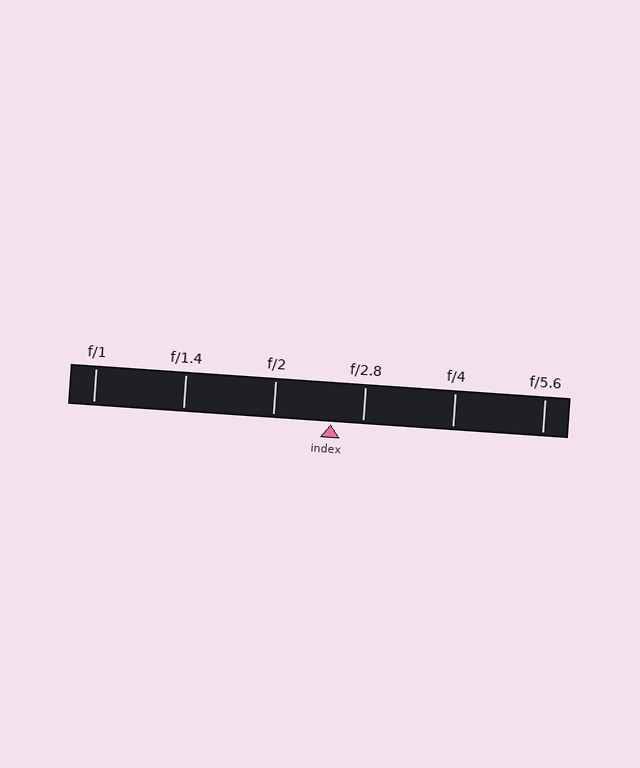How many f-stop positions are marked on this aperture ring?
There are 6 f-stop positions marked.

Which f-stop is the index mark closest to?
The index mark is closest to f/2.8.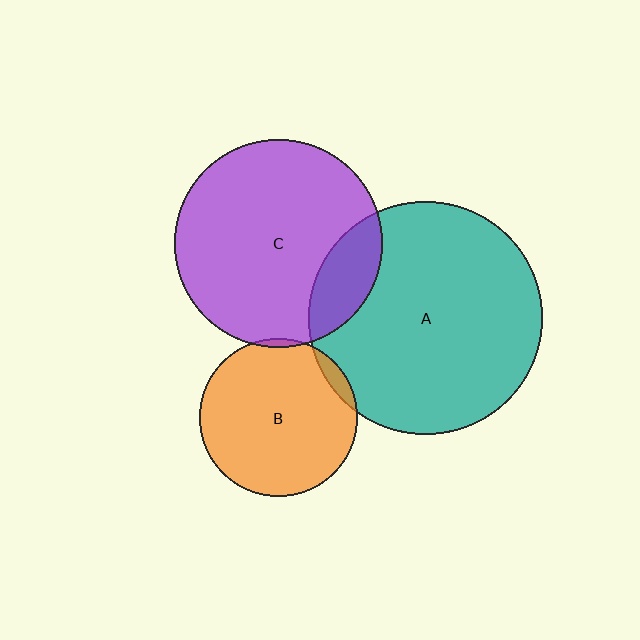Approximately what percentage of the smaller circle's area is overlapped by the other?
Approximately 5%.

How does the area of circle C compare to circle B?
Approximately 1.7 times.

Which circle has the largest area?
Circle A (teal).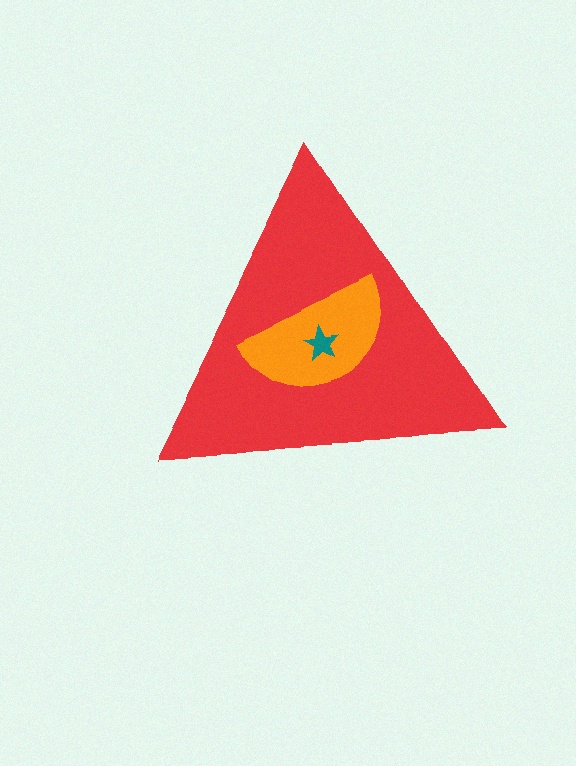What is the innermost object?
The teal star.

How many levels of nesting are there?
3.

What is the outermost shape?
The red triangle.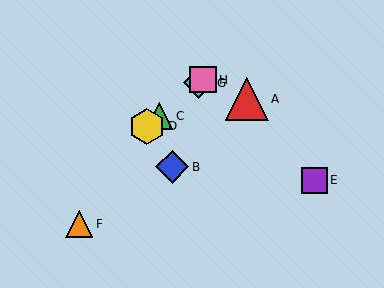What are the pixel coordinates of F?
Object F is at (79, 224).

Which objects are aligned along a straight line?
Objects C, D, G, H are aligned along a straight line.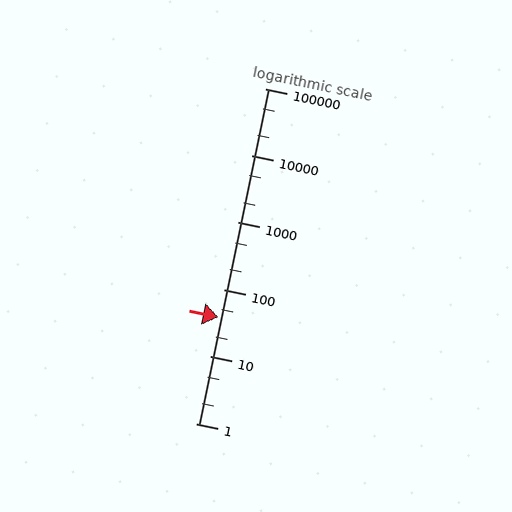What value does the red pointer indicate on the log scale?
The pointer indicates approximately 38.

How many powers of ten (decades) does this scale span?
The scale spans 5 decades, from 1 to 100000.